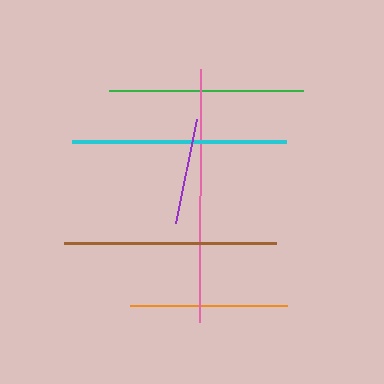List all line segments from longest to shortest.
From longest to shortest: pink, cyan, brown, green, orange, purple.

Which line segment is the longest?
The pink line is the longest at approximately 253 pixels.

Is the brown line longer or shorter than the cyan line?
The cyan line is longer than the brown line.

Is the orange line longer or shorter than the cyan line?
The cyan line is longer than the orange line.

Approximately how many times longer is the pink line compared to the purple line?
The pink line is approximately 2.4 times the length of the purple line.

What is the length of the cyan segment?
The cyan segment is approximately 214 pixels long.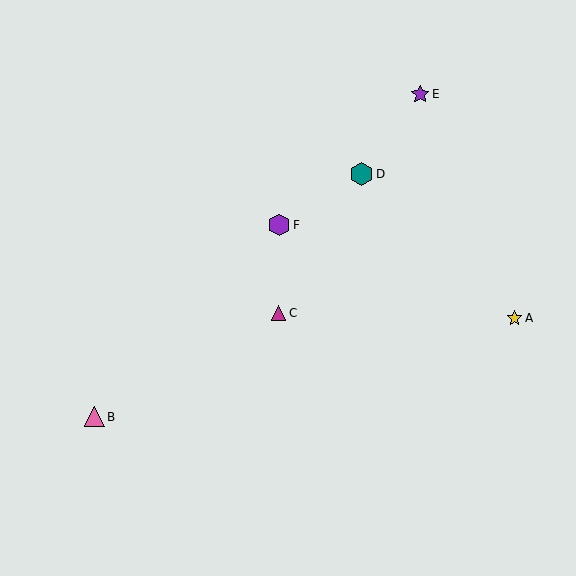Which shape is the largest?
The teal hexagon (labeled D) is the largest.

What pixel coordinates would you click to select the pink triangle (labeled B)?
Click at (94, 417) to select the pink triangle B.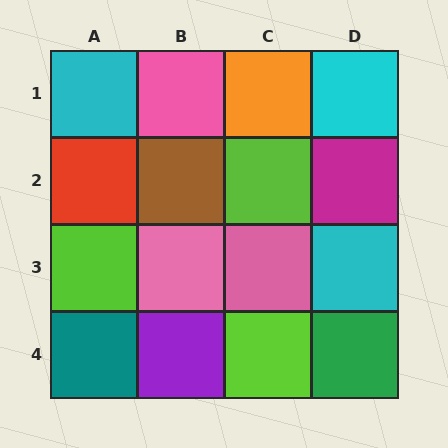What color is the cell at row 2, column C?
Lime.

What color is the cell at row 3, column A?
Lime.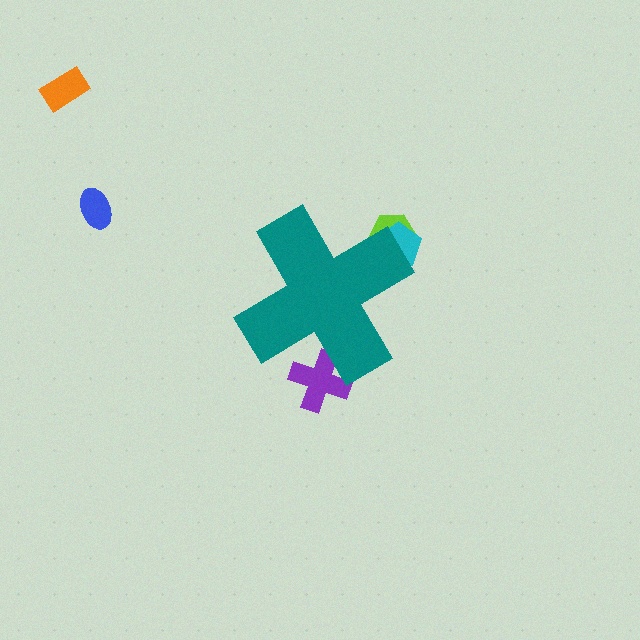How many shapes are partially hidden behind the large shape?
3 shapes are partially hidden.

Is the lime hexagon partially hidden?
Yes, the lime hexagon is partially hidden behind the teal cross.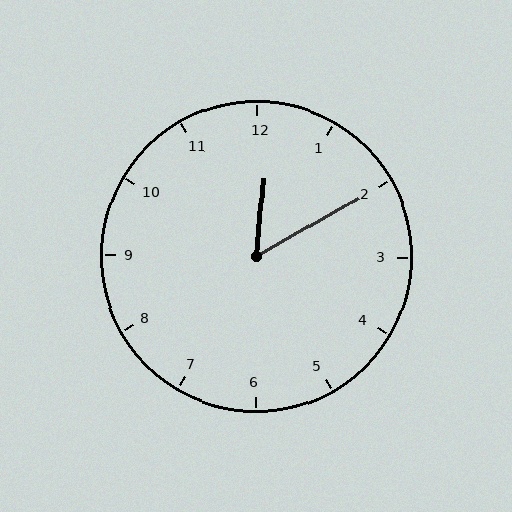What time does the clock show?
12:10.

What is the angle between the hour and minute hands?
Approximately 55 degrees.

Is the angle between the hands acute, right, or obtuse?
It is acute.